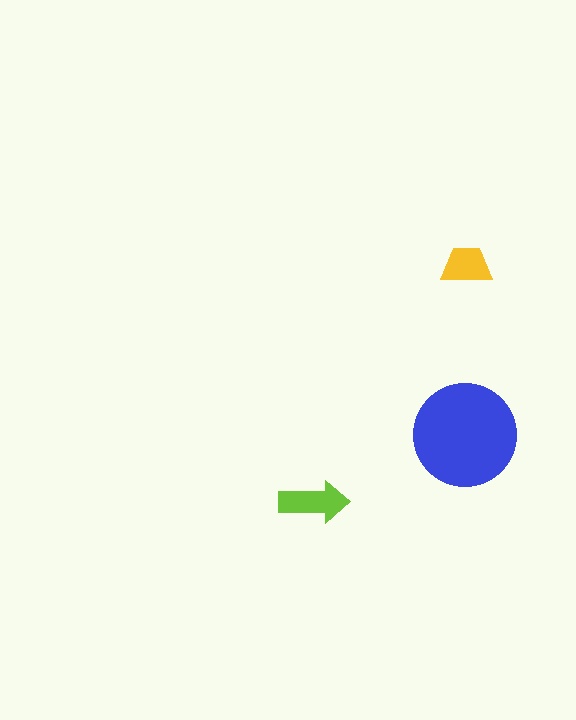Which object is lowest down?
The lime arrow is bottommost.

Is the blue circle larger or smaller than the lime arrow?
Larger.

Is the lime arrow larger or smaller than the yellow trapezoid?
Larger.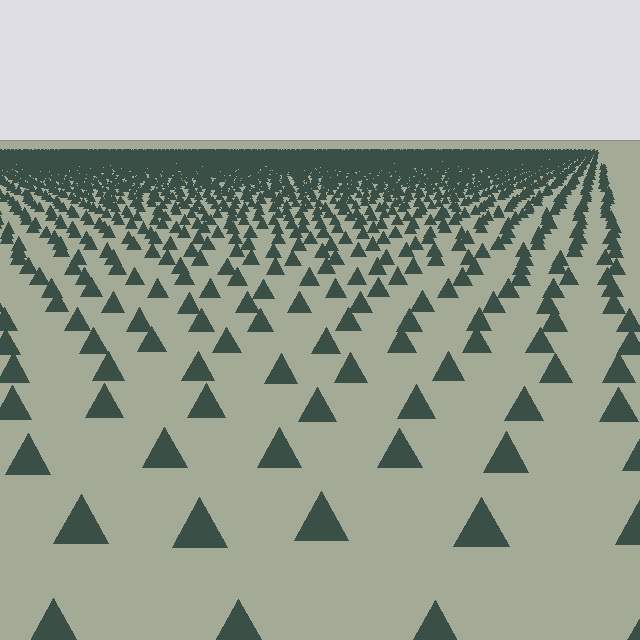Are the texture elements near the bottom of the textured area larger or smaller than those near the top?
Larger. Near the bottom, elements are closer to the viewer and appear at a bigger on-screen size.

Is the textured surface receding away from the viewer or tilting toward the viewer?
The surface is receding away from the viewer. Texture elements get smaller and denser toward the top.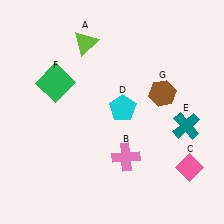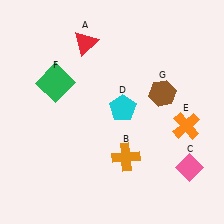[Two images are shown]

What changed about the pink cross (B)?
In Image 1, B is pink. In Image 2, it changed to orange.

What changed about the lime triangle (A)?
In Image 1, A is lime. In Image 2, it changed to red.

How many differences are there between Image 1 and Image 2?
There are 3 differences between the two images.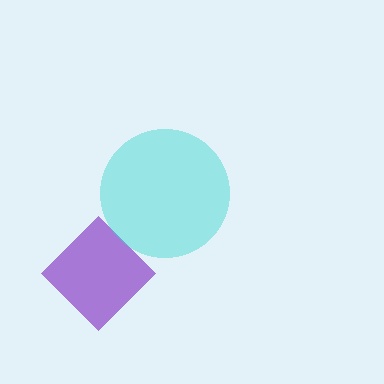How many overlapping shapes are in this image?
There are 2 overlapping shapes in the image.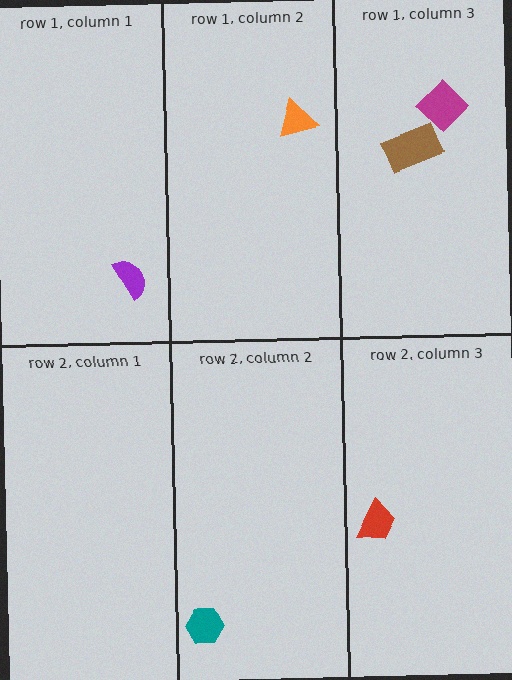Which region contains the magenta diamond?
The row 1, column 3 region.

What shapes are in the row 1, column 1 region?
The purple semicircle.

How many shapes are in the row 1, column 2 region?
1.